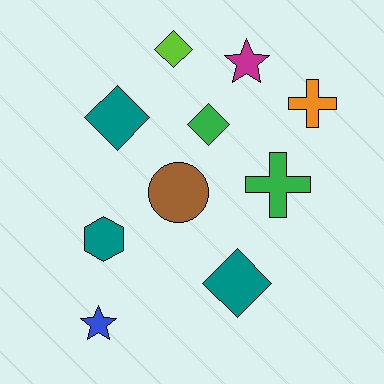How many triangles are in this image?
There are no triangles.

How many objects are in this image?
There are 10 objects.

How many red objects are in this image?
There are no red objects.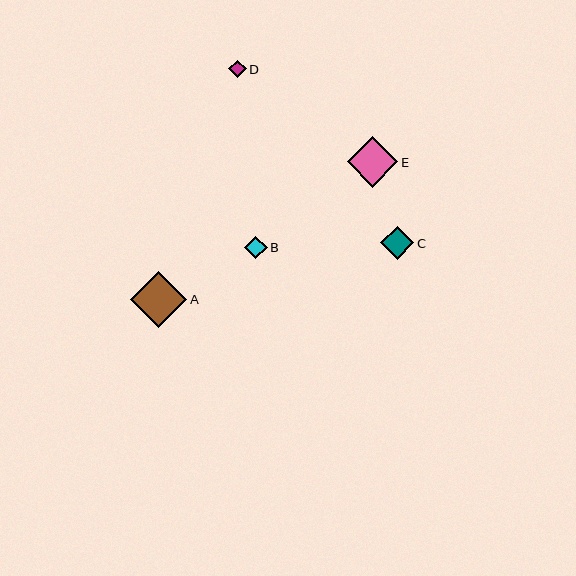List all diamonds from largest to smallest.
From largest to smallest: A, E, C, B, D.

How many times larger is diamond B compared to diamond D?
Diamond B is approximately 1.3 times the size of diamond D.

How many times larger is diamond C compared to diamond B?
Diamond C is approximately 1.5 times the size of diamond B.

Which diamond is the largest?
Diamond A is the largest with a size of approximately 56 pixels.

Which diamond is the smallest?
Diamond D is the smallest with a size of approximately 18 pixels.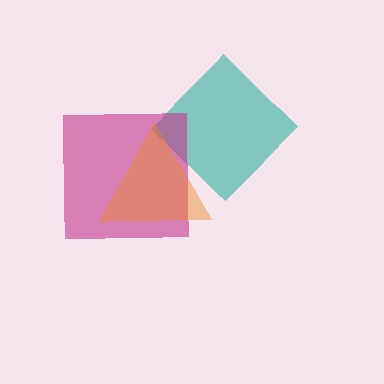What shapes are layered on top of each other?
The layered shapes are: a teal diamond, a magenta square, an orange triangle.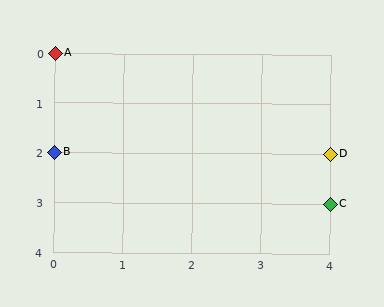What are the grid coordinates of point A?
Point A is at grid coordinates (0, 0).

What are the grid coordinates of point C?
Point C is at grid coordinates (4, 3).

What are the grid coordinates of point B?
Point B is at grid coordinates (0, 2).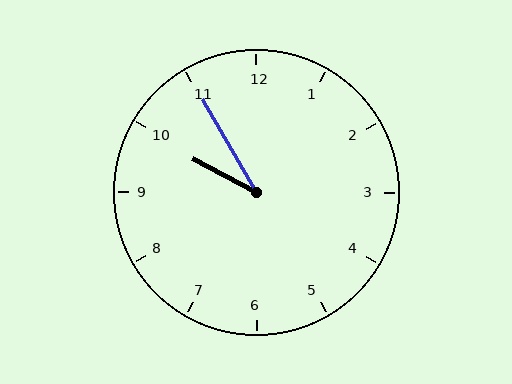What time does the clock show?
9:55.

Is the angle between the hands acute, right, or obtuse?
It is acute.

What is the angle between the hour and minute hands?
Approximately 32 degrees.